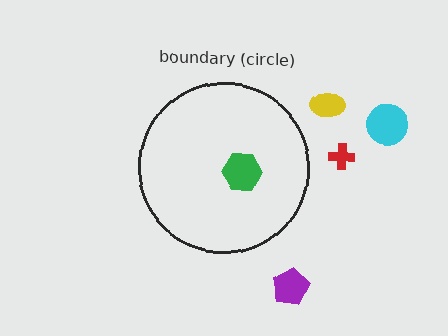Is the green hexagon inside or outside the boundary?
Inside.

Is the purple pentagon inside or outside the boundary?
Outside.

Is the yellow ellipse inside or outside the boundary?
Outside.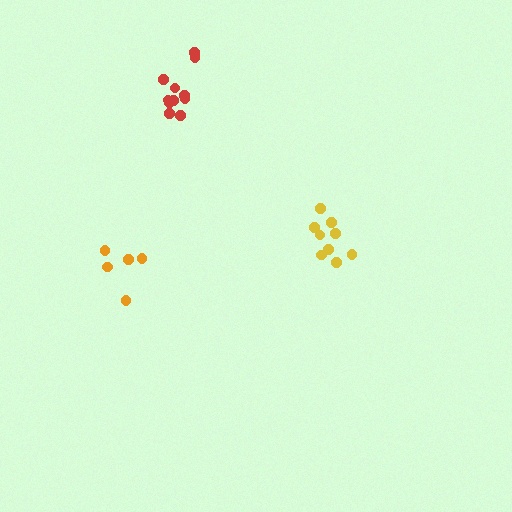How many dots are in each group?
Group 1: 11 dots, Group 2: 9 dots, Group 3: 5 dots (25 total).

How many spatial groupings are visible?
There are 3 spatial groupings.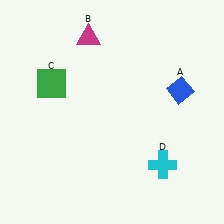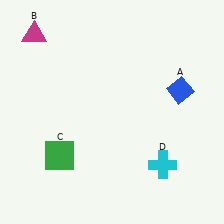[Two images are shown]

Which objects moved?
The objects that moved are: the magenta triangle (B), the green square (C).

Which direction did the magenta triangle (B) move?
The magenta triangle (B) moved left.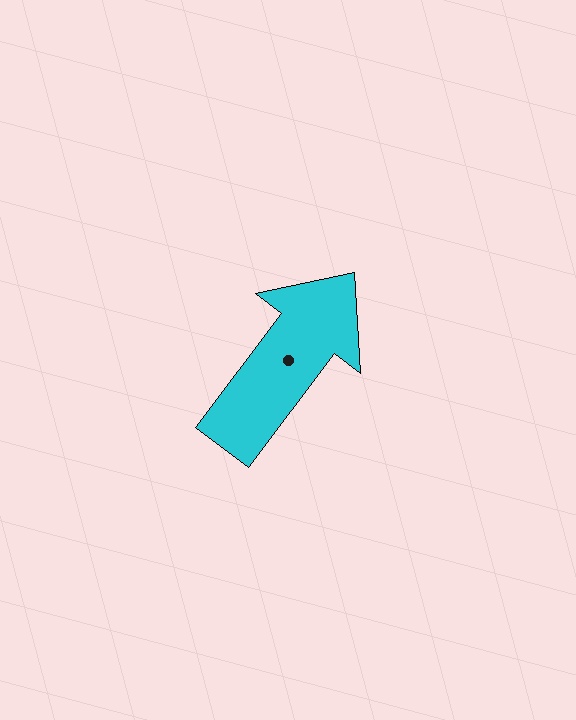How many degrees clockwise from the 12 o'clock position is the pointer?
Approximately 37 degrees.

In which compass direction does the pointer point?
Northeast.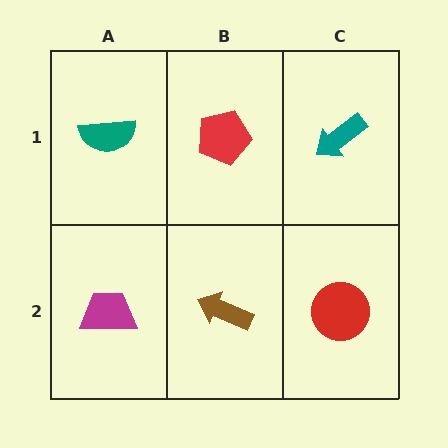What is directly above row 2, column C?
A teal arrow.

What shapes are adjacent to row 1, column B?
A brown arrow (row 2, column B), a teal semicircle (row 1, column A), a teal arrow (row 1, column C).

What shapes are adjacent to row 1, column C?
A red circle (row 2, column C), a red pentagon (row 1, column B).